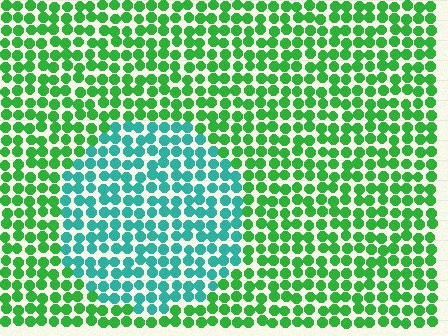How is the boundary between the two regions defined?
The boundary is defined purely by a slight shift in hue (about 46 degrees). Spacing, size, and orientation are identical on both sides.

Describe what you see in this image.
The image is filled with small green elements in a uniform arrangement. A circle-shaped region is visible where the elements are tinted to a slightly different hue, forming a subtle color boundary.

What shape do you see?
I see a circle.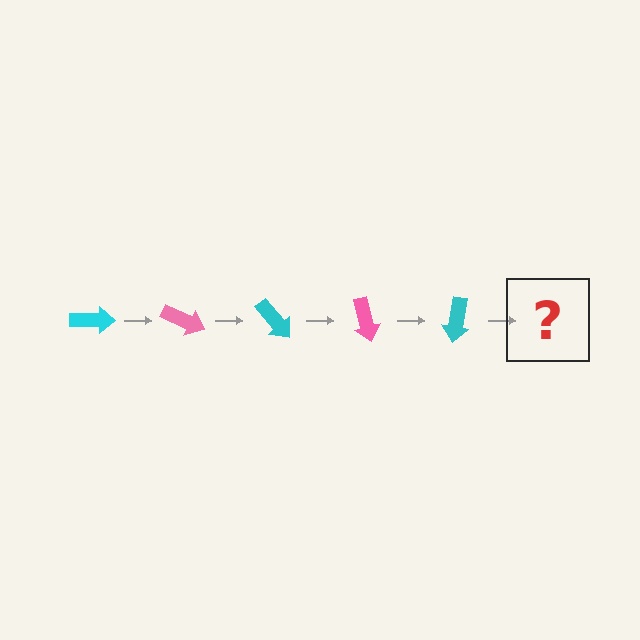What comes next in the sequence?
The next element should be a pink arrow, rotated 125 degrees from the start.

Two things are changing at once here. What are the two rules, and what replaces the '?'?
The two rules are that it rotates 25 degrees each step and the color cycles through cyan and pink. The '?' should be a pink arrow, rotated 125 degrees from the start.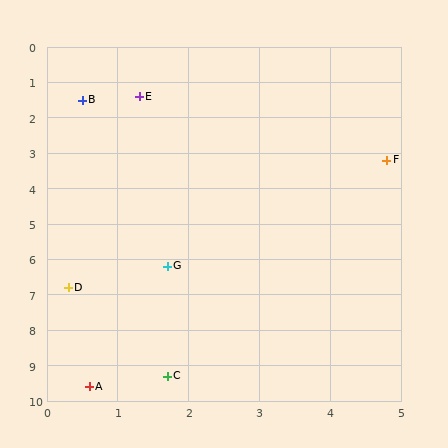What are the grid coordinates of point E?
Point E is at approximately (1.3, 1.4).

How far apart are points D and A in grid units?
Points D and A are about 2.8 grid units apart.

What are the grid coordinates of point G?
Point G is at approximately (1.7, 6.2).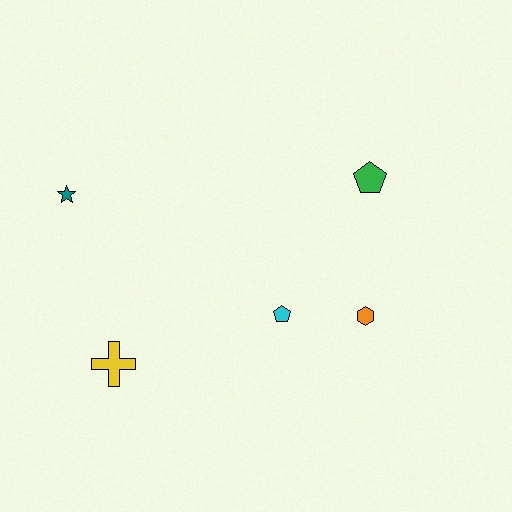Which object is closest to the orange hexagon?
The cyan pentagon is closest to the orange hexagon.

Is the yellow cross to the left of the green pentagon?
Yes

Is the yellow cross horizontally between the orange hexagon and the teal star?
Yes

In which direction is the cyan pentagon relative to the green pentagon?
The cyan pentagon is below the green pentagon.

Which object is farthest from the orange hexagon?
The teal star is farthest from the orange hexagon.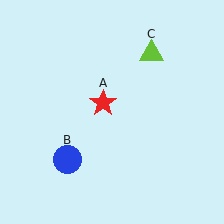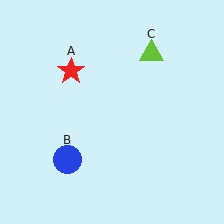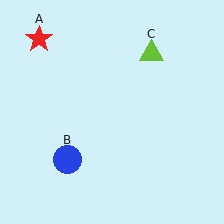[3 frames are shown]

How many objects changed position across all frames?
1 object changed position: red star (object A).